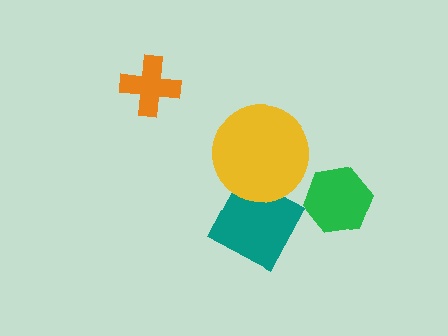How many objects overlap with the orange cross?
0 objects overlap with the orange cross.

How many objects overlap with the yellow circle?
1 object overlaps with the yellow circle.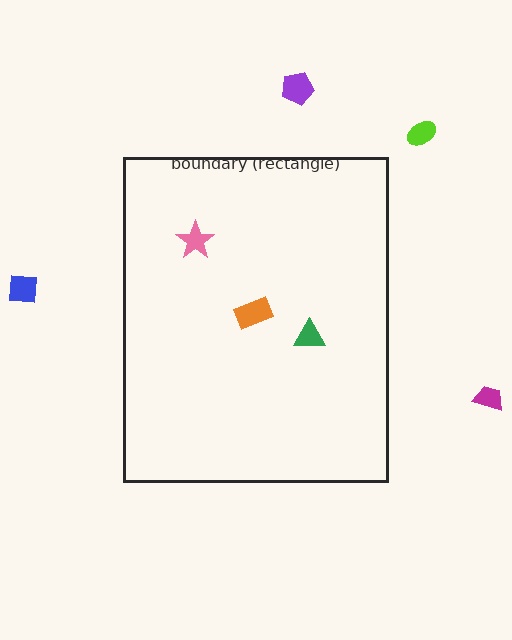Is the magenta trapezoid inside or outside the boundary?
Outside.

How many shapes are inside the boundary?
3 inside, 4 outside.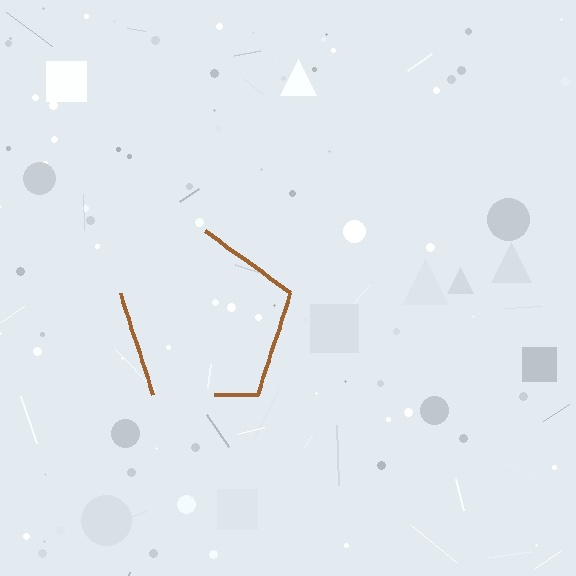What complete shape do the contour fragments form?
The contour fragments form a pentagon.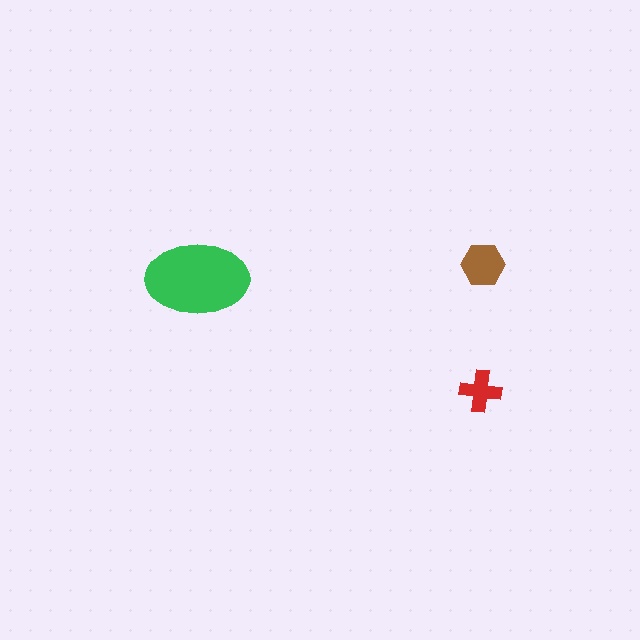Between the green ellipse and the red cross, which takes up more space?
The green ellipse.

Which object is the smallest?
The red cross.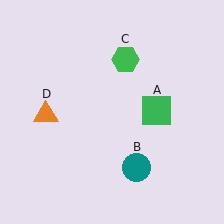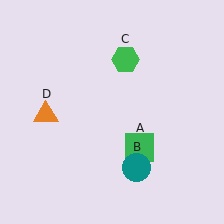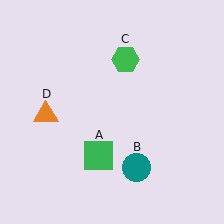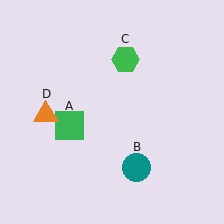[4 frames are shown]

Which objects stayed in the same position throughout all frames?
Teal circle (object B) and green hexagon (object C) and orange triangle (object D) remained stationary.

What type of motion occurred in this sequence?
The green square (object A) rotated clockwise around the center of the scene.